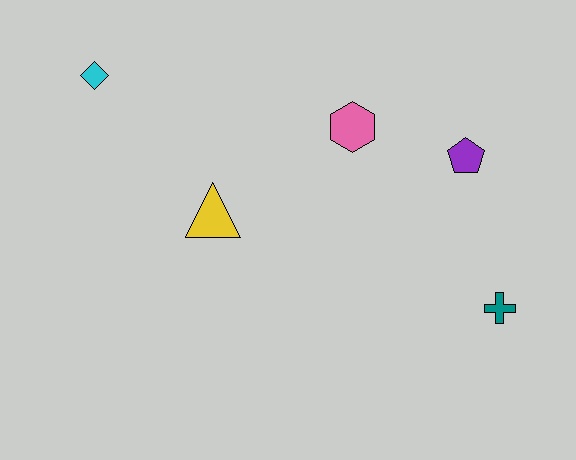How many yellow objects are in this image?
There is 1 yellow object.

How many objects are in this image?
There are 5 objects.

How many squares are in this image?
There are no squares.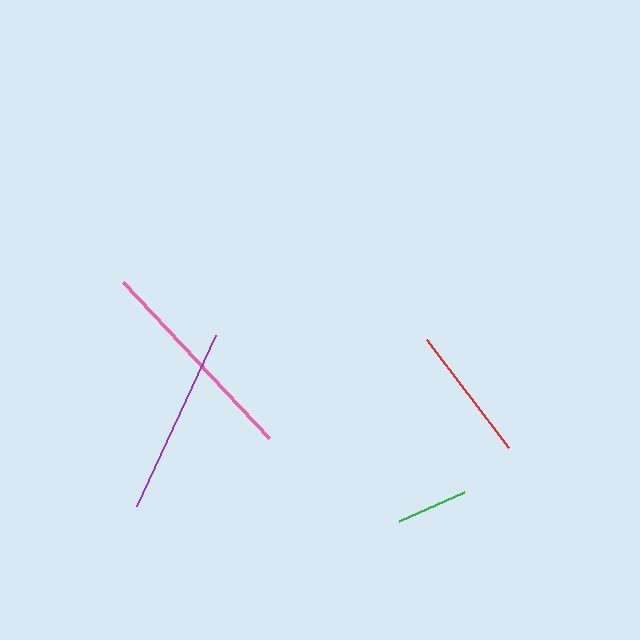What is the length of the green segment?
The green segment is approximately 71 pixels long.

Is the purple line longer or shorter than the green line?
The purple line is longer than the green line.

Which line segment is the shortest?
The green line is the shortest at approximately 71 pixels.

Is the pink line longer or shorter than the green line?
The pink line is longer than the green line.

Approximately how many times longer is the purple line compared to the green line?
The purple line is approximately 2.6 times the length of the green line.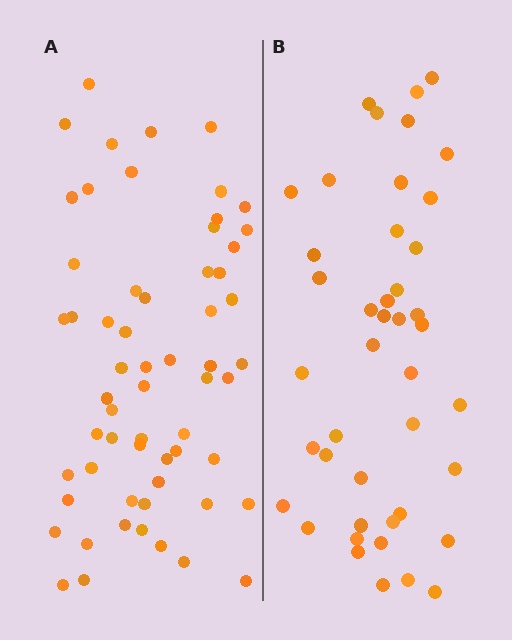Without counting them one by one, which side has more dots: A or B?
Region A (the left region) has more dots.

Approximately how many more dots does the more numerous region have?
Region A has approximately 15 more dots than region B.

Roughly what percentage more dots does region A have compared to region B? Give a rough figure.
About 40% more.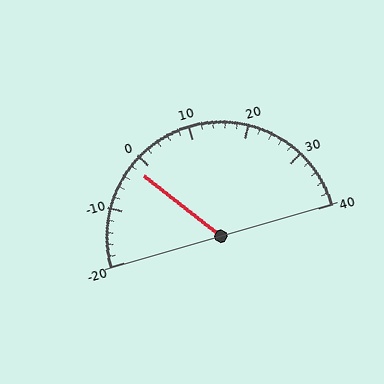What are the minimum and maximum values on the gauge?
The gauge ranges from -20 to 40.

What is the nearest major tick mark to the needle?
The nearest major tick mark is 0.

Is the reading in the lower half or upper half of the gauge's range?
The reading is in the lower half of the range (-20 to 40).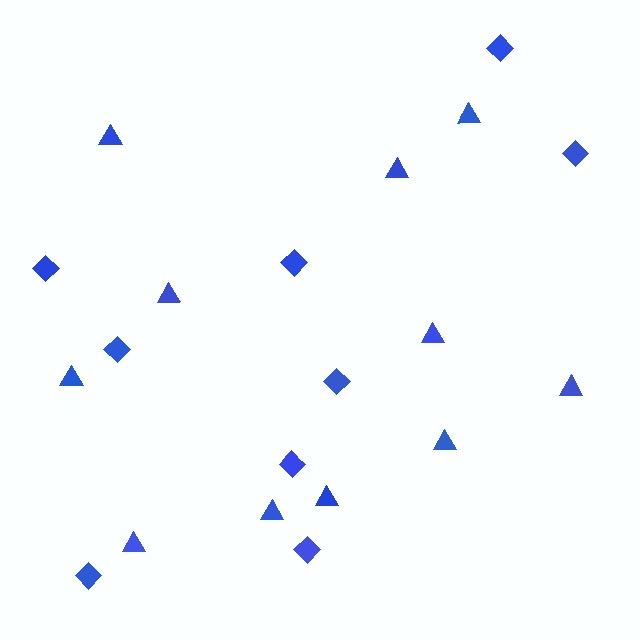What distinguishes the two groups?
There are 2 groups: one group of triangles (11) and one group of diamonds (9).